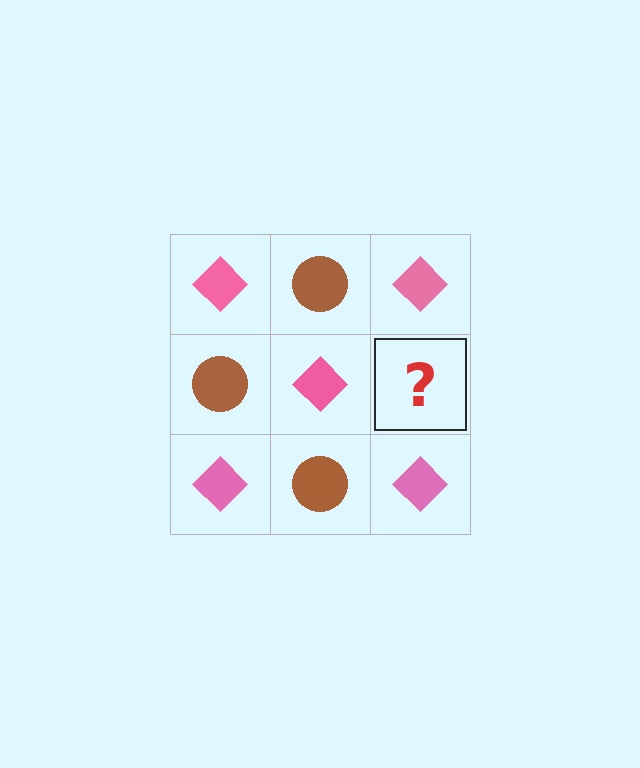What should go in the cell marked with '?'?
The missing cell should contain a brown circle.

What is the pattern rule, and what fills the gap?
The rule is that it alternates pink diamond and brown circle in a checkerboard pattern. The gap should be filled with a brown circle.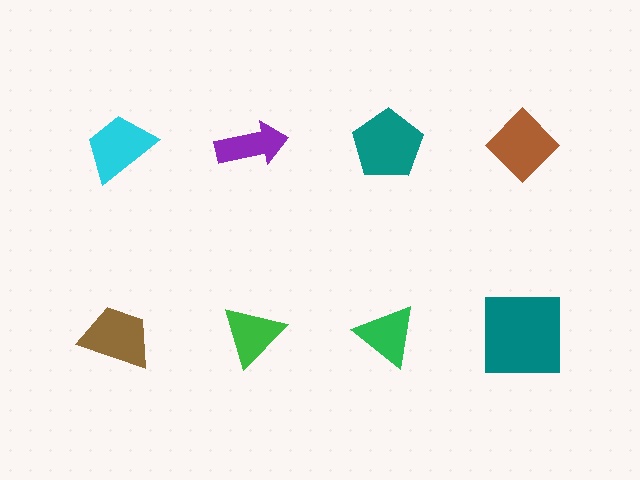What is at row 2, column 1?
A brown trapezoid.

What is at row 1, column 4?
A brown diamond.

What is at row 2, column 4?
A teal square.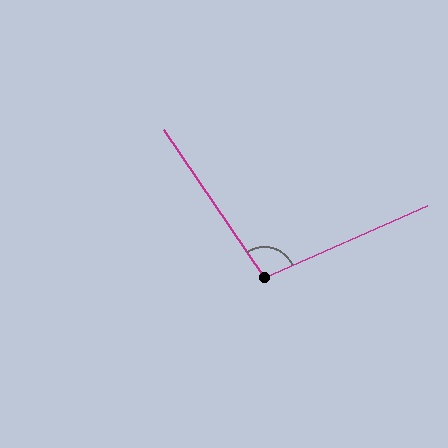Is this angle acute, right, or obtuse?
It is obtuse.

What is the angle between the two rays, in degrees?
Approximately 101 degrees.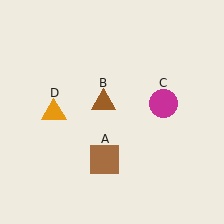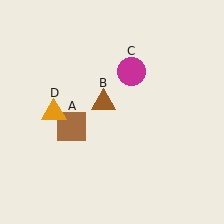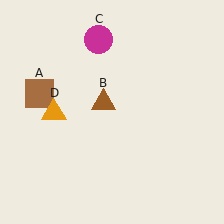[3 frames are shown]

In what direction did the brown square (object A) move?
The brown square (object A) moved up and to the left.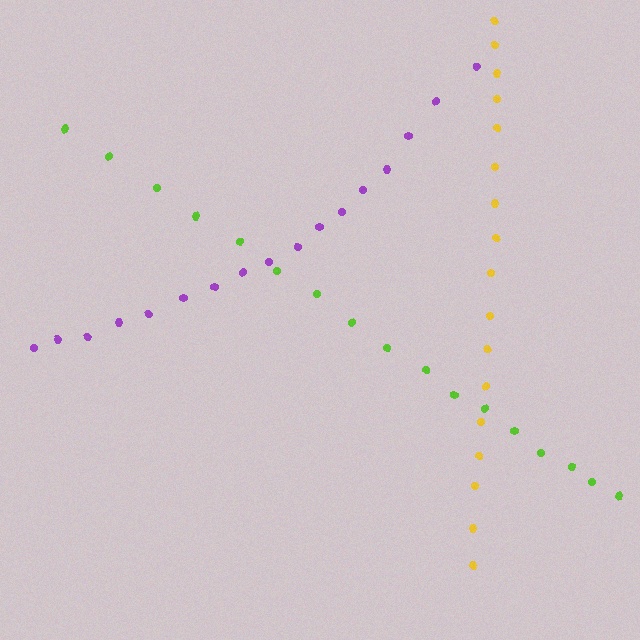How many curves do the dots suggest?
There are 3 distinct paths.